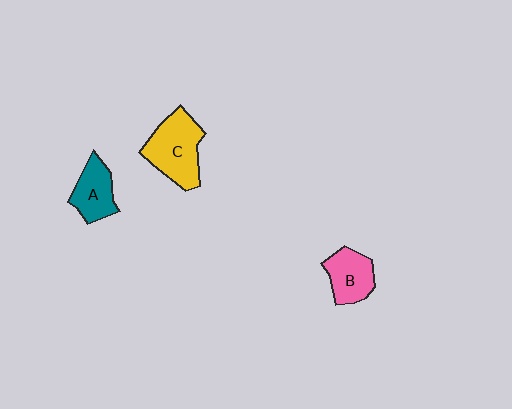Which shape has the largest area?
Shape C (yellow).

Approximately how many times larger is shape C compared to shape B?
Approximately 1.5 times.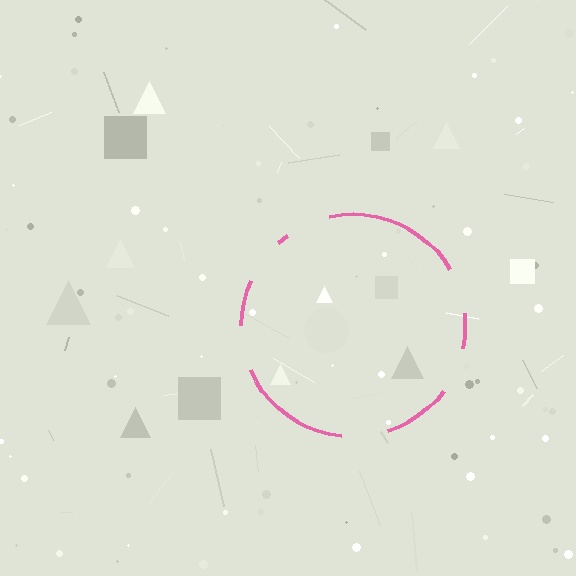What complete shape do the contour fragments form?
The contour fragments form a circle.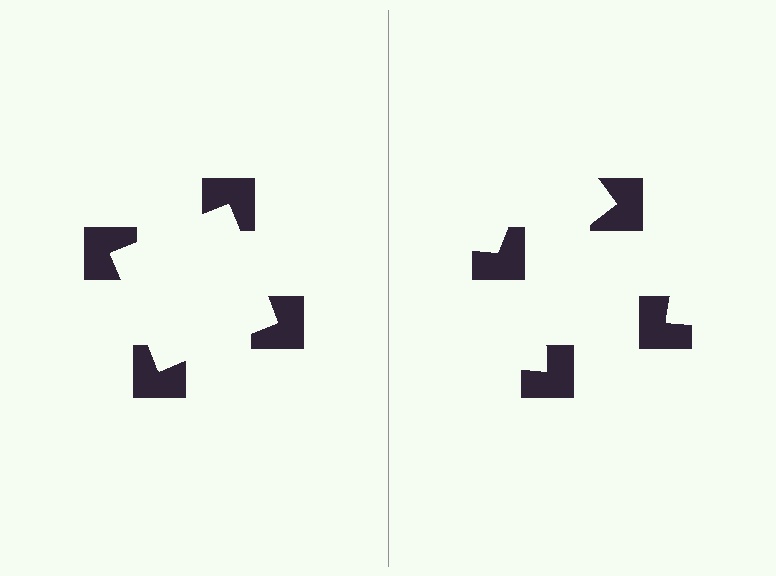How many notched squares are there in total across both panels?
8 — 4 on each side.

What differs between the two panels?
The notched squares are positioned identically on both sides; only the wedge orientations differ. On the left they align to a square; on the right they are misaligned.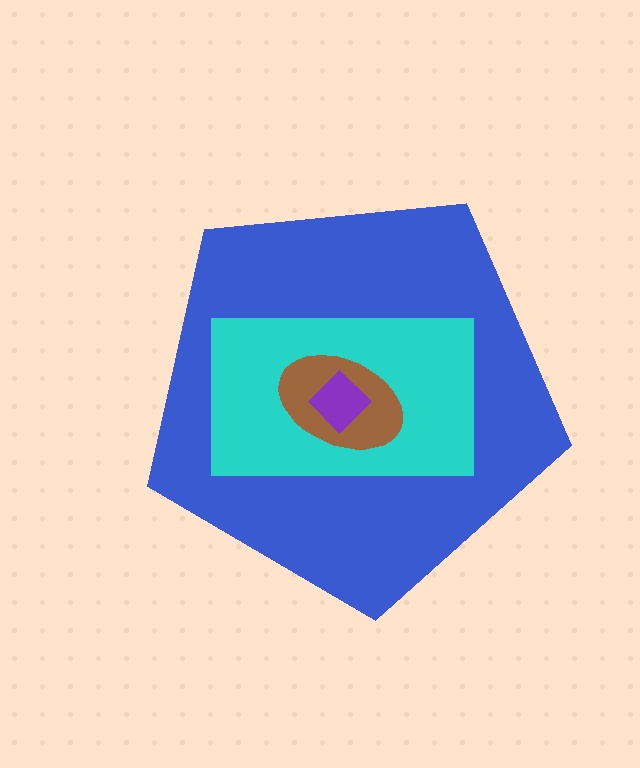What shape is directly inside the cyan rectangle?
The brown ellipse.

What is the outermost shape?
The blue pentagon.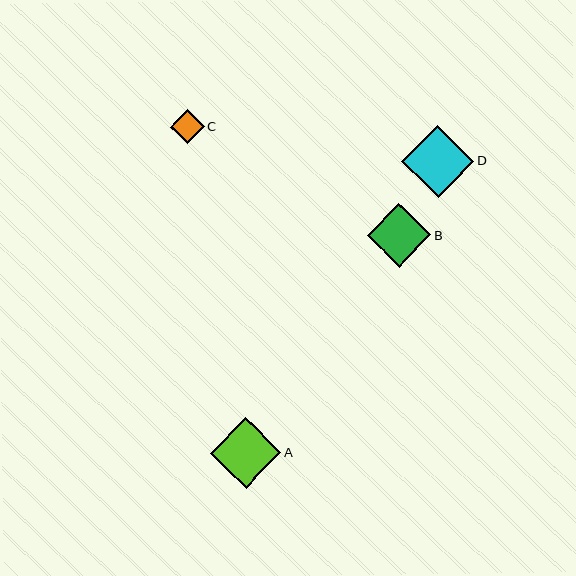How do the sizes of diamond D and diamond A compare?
Diamond D and diamond A are approximately the same size.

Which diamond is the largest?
Diamond D is the largest with a size of approximately 72 pixels.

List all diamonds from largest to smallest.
From largest to smallest: D, A, B, C.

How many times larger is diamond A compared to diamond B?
Diamond A is approximately 1.1 times the size of diamond B.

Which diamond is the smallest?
Diamond C is the smallest with a size of approximately 34 pixels.